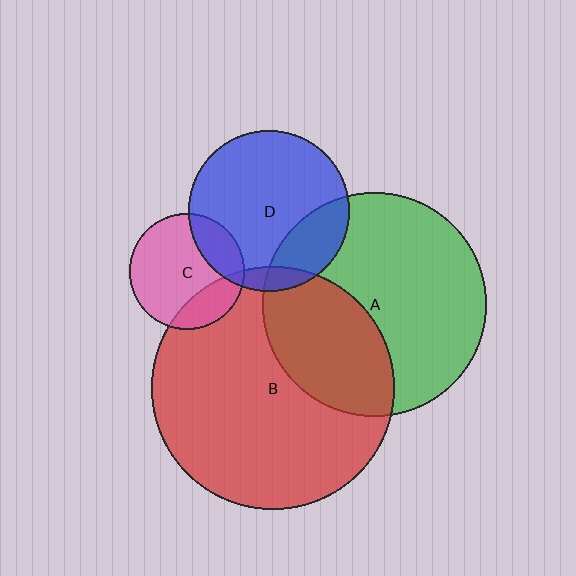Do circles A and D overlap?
Yes.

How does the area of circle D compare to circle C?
Approximately 1.9 times.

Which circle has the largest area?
Circle B (red).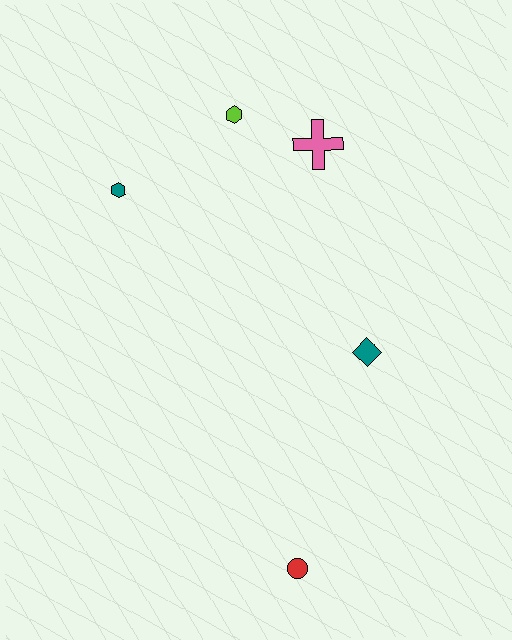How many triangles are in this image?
There are no triangles.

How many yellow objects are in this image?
There are no yellow objects.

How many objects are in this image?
There are 5 objects.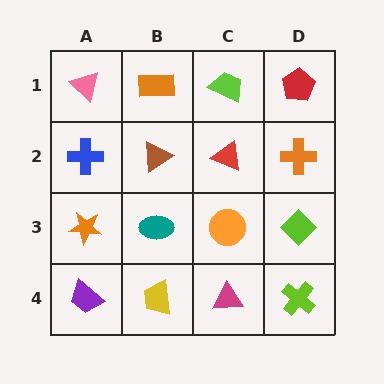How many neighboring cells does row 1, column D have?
2.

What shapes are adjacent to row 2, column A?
A pink triangle (row 1, column A), an orange star (row 3, column A), a brown triangle (row 2, column B).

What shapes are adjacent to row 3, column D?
An orange cross (row 2, column D), a lime cross (row 4, column D), an orange circle (row 3, column C).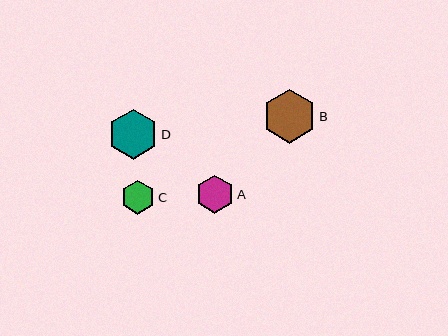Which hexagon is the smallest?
Hexagon C is the smallest with a size of approximately 34 pixels.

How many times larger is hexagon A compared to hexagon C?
Hexagon A is approximately 1.1 times the size of hexagon C.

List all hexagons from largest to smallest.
From largest to smallest: B, D, A, C.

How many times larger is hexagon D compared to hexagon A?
Hexagon D is approximately 1.3 times the size of hexagon A.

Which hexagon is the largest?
Hexagon B is the largest with a size of approximately 54 pixels.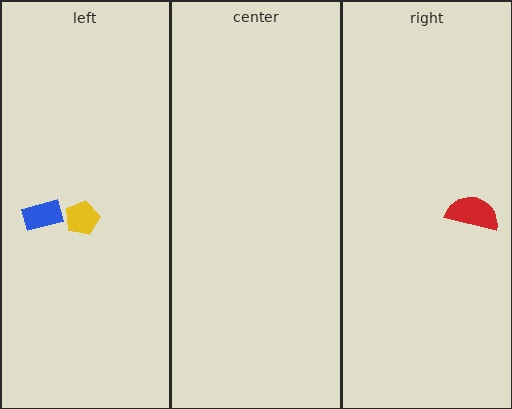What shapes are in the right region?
The red semicircle.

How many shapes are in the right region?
1.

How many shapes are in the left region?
2.